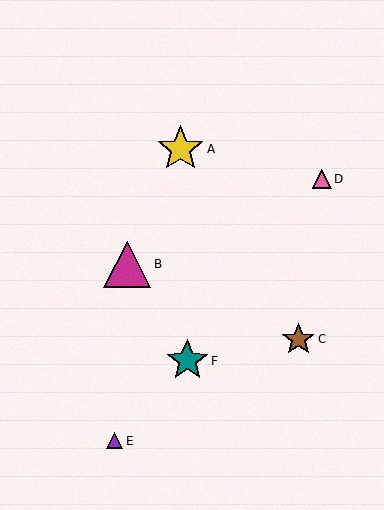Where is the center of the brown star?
The center of the brown star is at (298, 339).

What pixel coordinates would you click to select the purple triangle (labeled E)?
Click at (115, 441) to select the purple triangle E.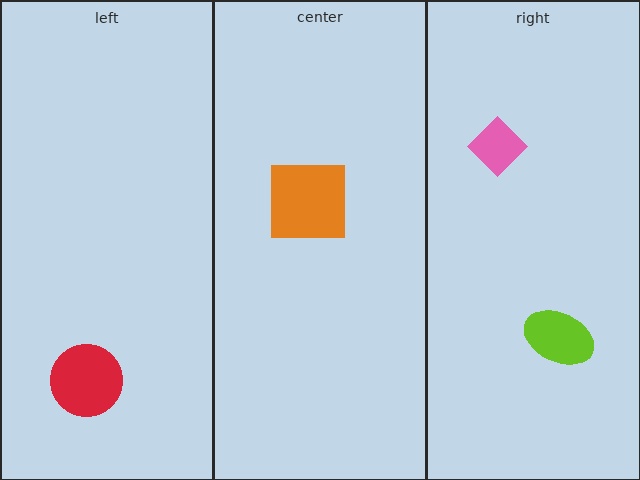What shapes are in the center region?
The orange square.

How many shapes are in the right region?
2.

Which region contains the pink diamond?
The right region.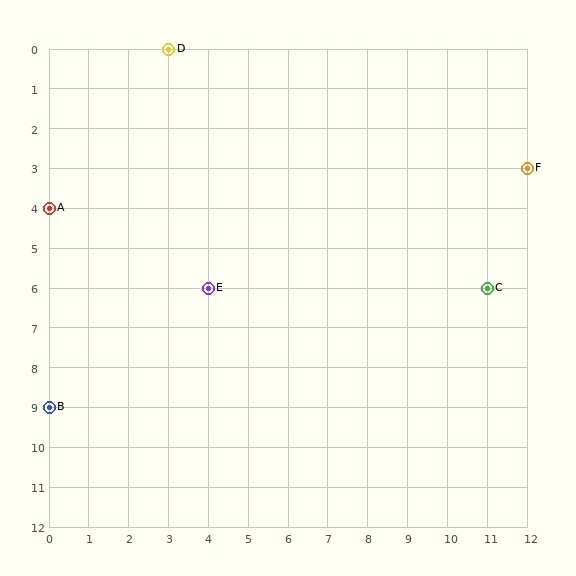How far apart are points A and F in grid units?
Points A and F are 12 columns and 1 row apart (about 12.0 grid units diagonally).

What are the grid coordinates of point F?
Point F is at grid coordinates (12, 3).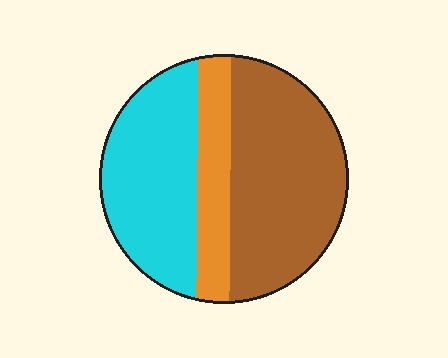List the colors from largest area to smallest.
From largest to smallest: brown, cyan, orange.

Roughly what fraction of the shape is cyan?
Cyan takes up about three eighths (3/8) of the shape.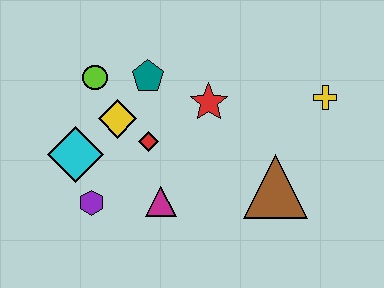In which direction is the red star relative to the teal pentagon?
The red star is to the right of the teal pentagon.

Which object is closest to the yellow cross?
The brown triangle is closest to the yellow cross.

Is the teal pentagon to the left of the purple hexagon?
No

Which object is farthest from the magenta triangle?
The yellow cross is farthest from the magenta triangle.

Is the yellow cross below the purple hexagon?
No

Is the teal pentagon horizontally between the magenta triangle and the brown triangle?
No